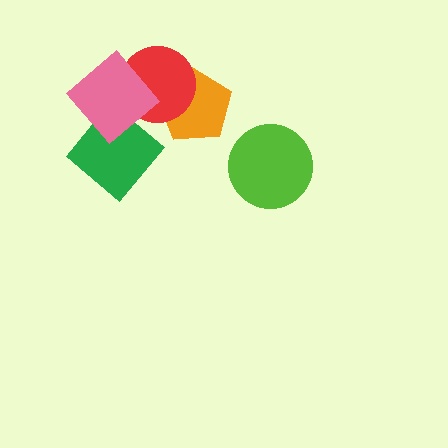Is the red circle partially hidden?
Yes, it is partially covered by another shape.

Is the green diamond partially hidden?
Yes, it is partially covered by another shape.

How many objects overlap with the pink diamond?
2 objects overlap with the pink diamond.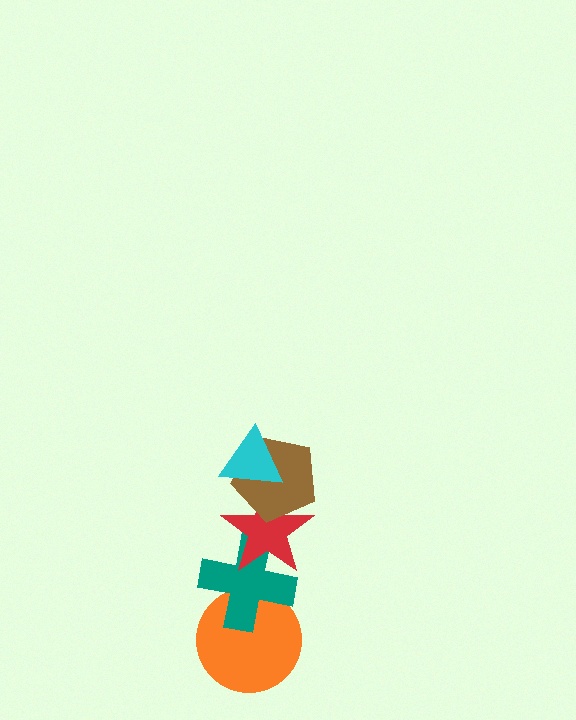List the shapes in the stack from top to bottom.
From top to bottom: the cyan triangle, the brown pentagon, the red star, the teal cross, the orange circle.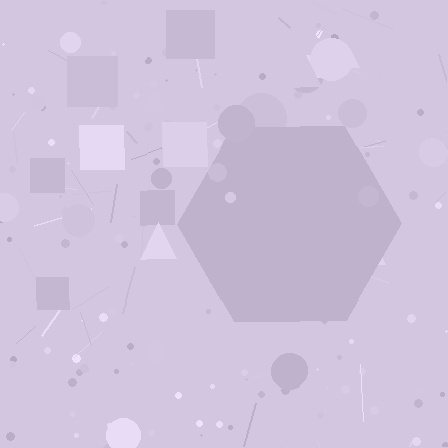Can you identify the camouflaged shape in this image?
The camouflaged shape is a hexagon.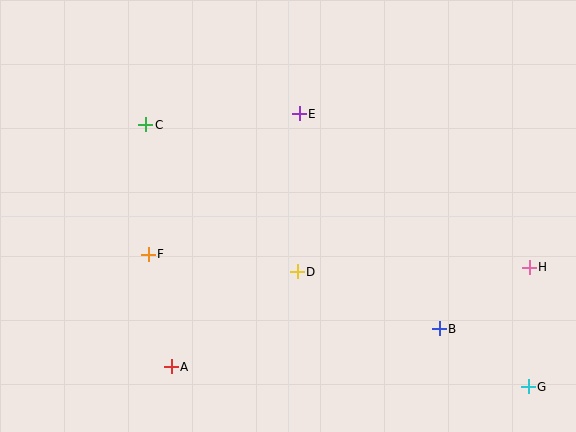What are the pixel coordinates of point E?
Point E is at (299, 114).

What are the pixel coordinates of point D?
Point D is at (297, 272).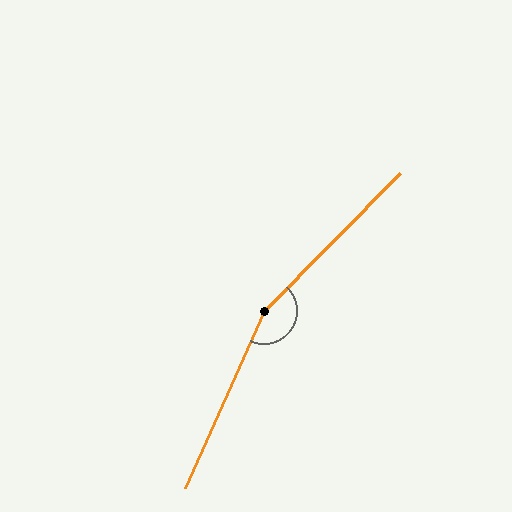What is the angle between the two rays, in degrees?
Approximately 159 degrees.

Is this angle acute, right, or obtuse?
It is obtuse.